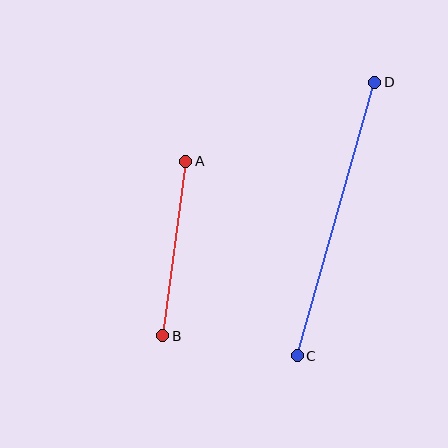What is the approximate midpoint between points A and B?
The midpoint is at approximately (174, 248) pixels.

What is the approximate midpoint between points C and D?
The midpoint is at approximately (336, 219) pixels.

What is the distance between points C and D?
The distance is approximately 284 pixels.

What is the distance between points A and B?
The distance is approximately 176 pixels.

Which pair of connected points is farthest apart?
Points C and D are farthest apart.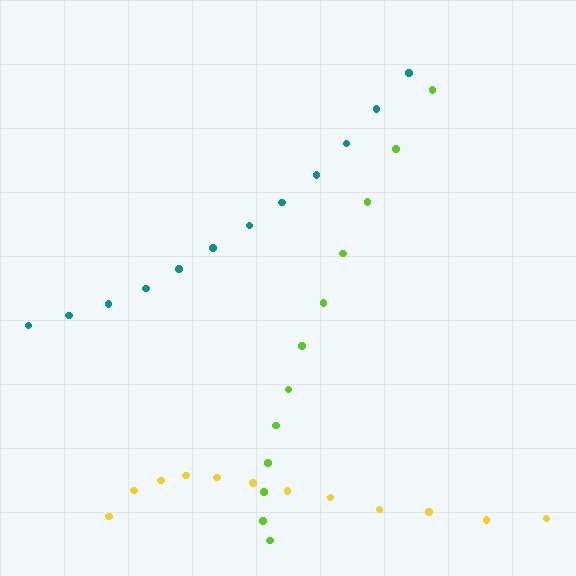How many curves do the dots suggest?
There are 3 distinct paths.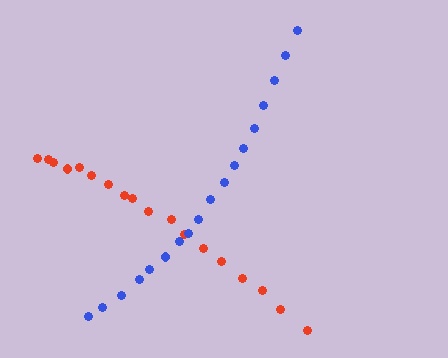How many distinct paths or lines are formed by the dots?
There are 2 distinct paths.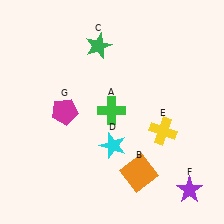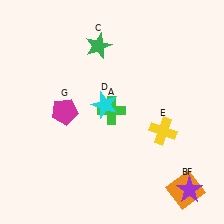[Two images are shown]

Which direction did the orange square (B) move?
The orange square (B) moved right.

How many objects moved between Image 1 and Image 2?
2 objects moved between the two images.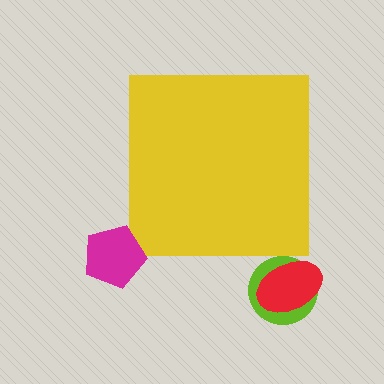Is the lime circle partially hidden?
No, the lime circle is fully visible.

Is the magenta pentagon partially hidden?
No, the magenta pentagon is fully visible.